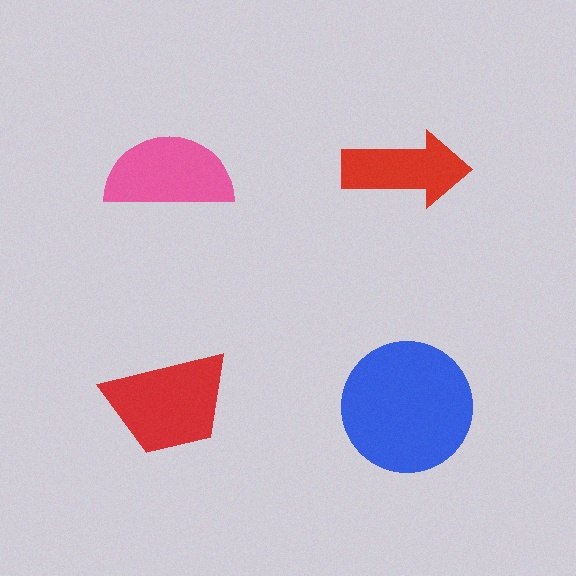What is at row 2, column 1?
A red trapezoid.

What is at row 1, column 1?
A pink semicircle.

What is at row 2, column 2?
A blue circle.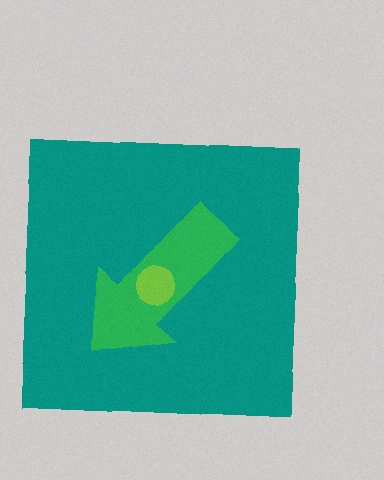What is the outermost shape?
The teal square.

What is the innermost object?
The lime circle.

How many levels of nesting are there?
3.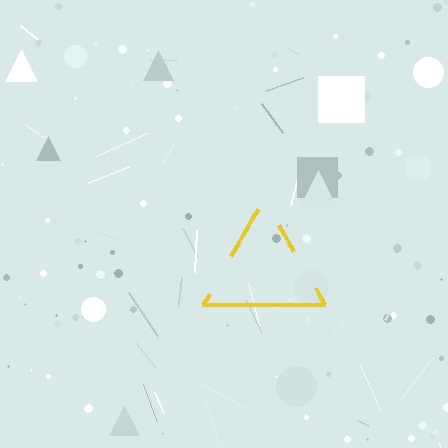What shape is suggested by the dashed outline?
The dashed outline suggests a triangle.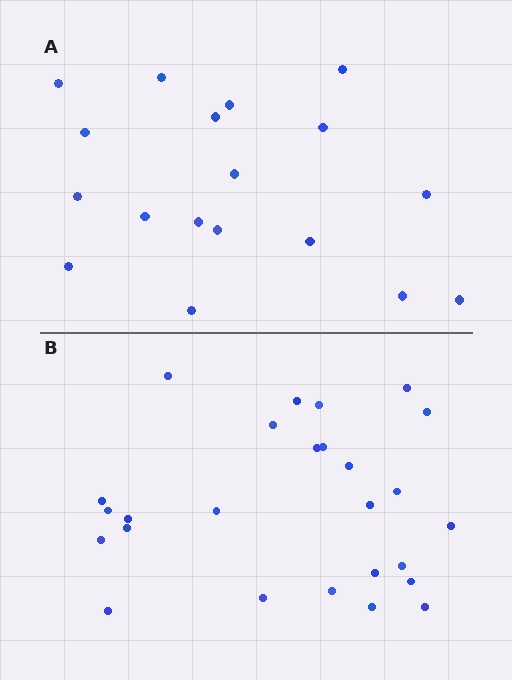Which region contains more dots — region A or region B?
Region B (the bottom region) has more dots.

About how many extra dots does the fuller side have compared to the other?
Region B has roughly 8 or so more dots than region A.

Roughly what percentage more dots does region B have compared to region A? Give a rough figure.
About 45% more.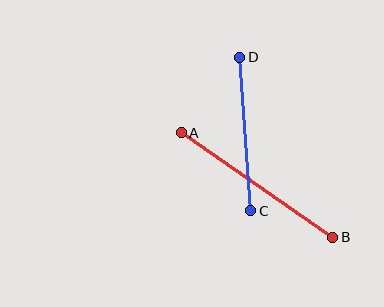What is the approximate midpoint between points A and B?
The midpoint is at approximately (257, 185) pixels.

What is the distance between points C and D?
The distance is approximately 154 pixels.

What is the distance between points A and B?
The distance is approximately 184 pixels.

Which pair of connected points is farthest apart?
Points A and B are farthest apart.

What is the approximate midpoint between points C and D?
The midpoint is at approximately (245, 134) pixels.